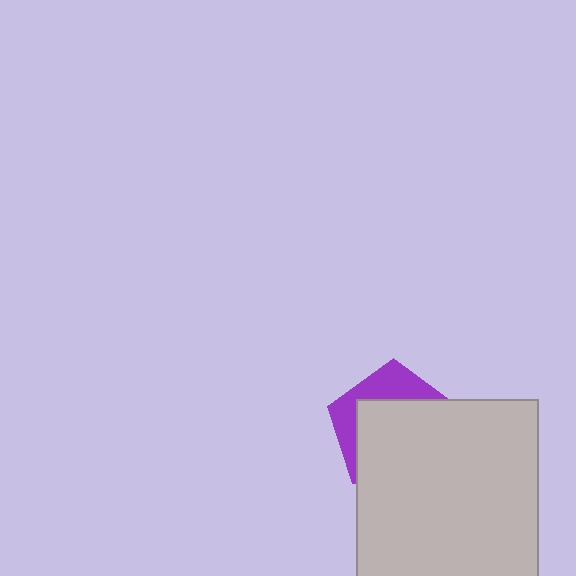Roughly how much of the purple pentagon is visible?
A small part of it is visible (roughly 33%).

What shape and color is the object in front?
The object in front is a light gray square.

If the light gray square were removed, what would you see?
You would see the complete purple pentagon.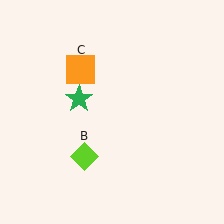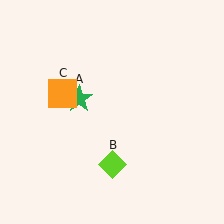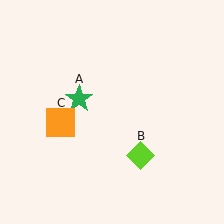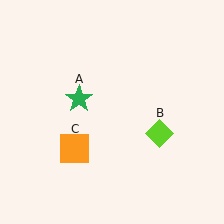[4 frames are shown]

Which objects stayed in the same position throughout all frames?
Green star (object A) remained stationary.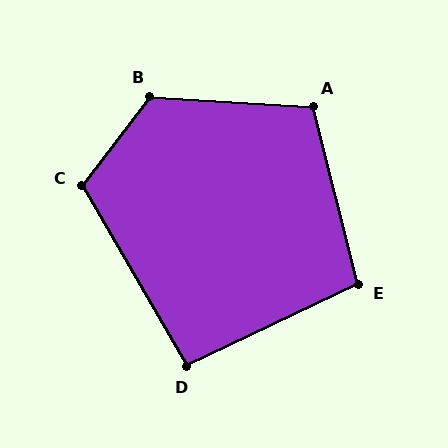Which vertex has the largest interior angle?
B, at approximately 124 degrees.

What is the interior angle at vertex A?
Approximately 108 degrees (obtuse).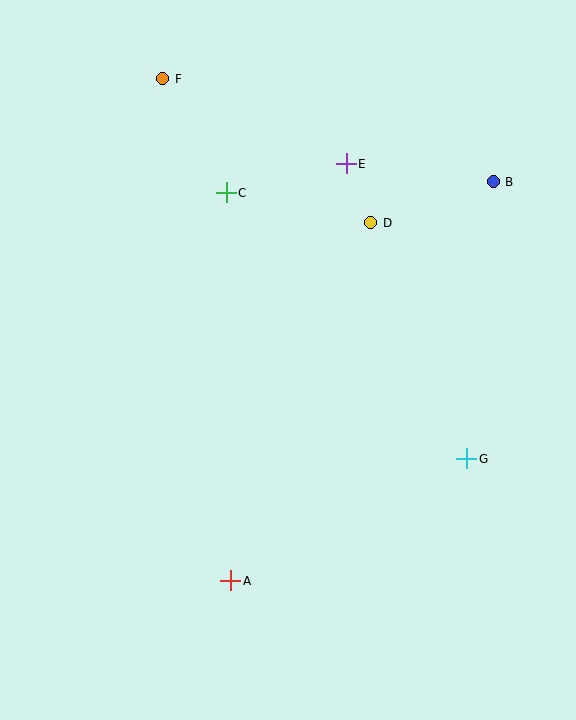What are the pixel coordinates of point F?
Point F is at (163, 79).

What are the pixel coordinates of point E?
Point E is at (346, 164).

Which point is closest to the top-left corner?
Point F is closest to the top-left corner.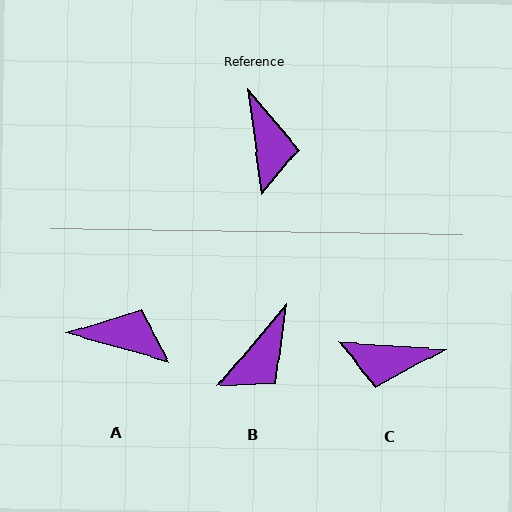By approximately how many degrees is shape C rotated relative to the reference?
Approximately 101 degrees clockwise.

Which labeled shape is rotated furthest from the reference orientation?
C, about 101 degrees away.